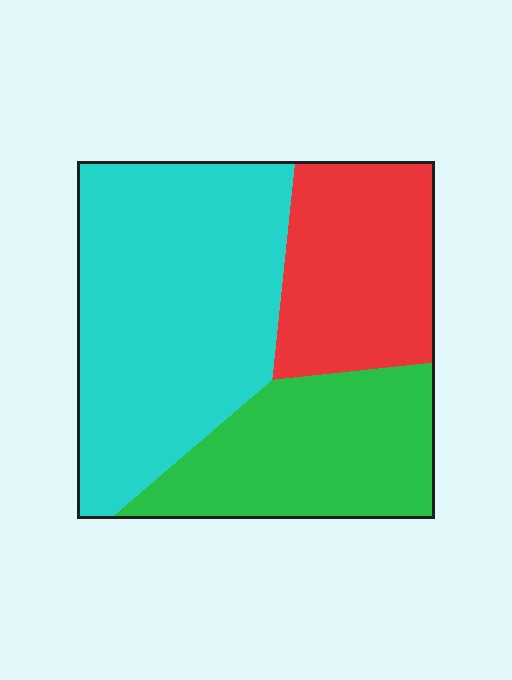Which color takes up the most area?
Cyan, at roughly 50%.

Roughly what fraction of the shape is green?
Green covers about 30% of the shape.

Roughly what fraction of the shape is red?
Red takes up about one quarter (1/4) of the shape.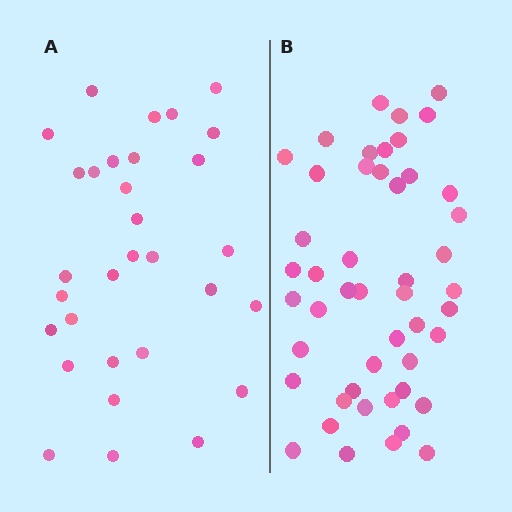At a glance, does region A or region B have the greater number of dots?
Region B (the right region) has more dots.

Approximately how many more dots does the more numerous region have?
Region B has approximately 15 more dots than region A.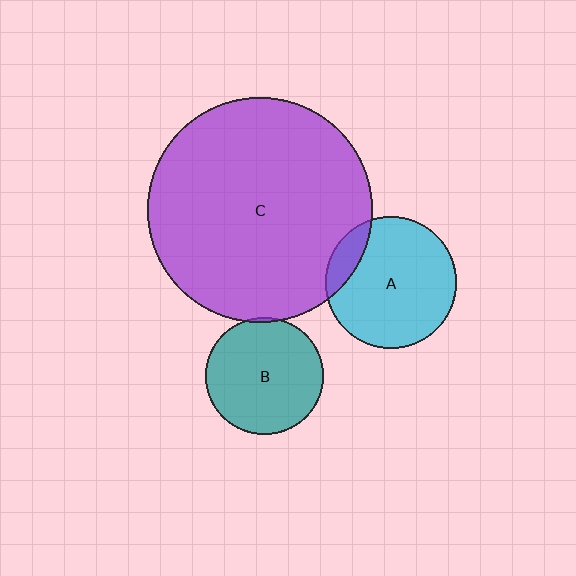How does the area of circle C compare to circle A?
Approximately 3.0 times.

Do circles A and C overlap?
Yes.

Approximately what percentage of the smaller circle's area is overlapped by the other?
Approximately 15%.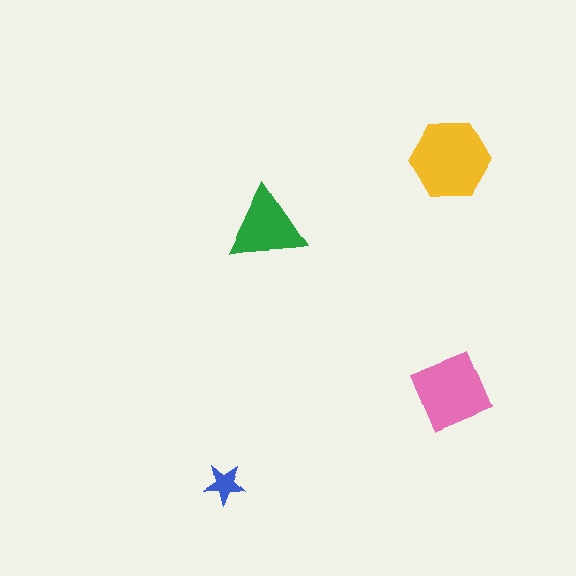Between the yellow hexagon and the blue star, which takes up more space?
The yellow hexagon.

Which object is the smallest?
The blue star.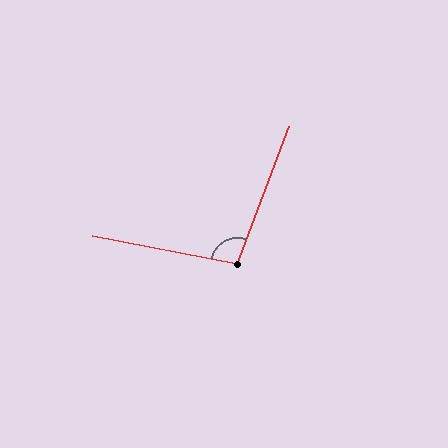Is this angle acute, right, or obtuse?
It is obtuse.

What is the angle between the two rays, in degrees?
Approximately 100 degrees.